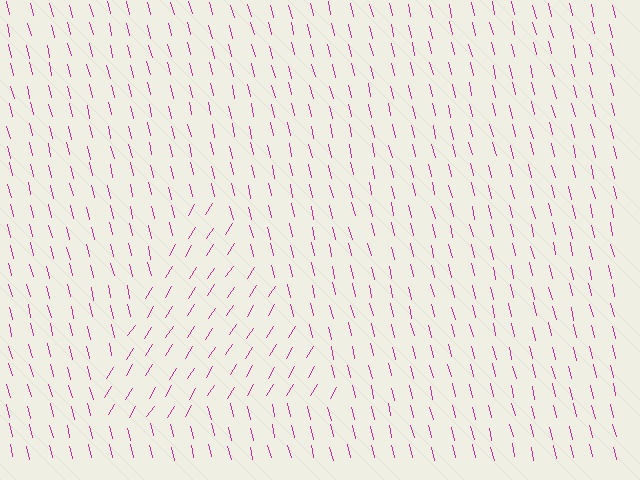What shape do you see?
I see a triangle.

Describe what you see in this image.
The image is filled with small magenta line segments. A triangle region in the image has lines oriented differently from the surrounding lines, creating a visible texture boundary.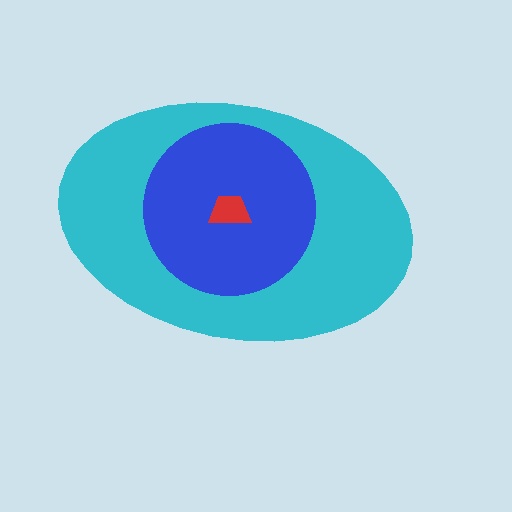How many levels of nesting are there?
3.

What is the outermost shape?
The cyan ellipse.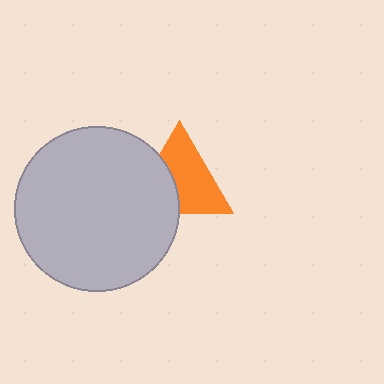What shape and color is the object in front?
The object in front is a light gray circle.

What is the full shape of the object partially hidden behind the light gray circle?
The partially hidden object is an orange triangle.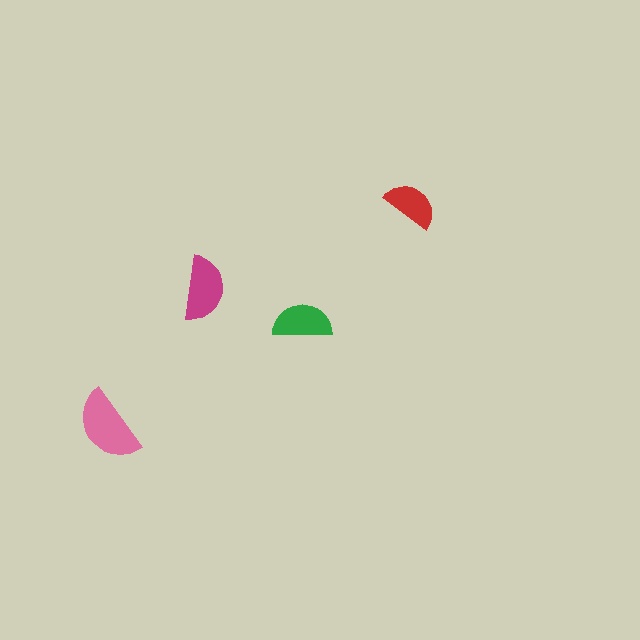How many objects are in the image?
There are 4 objects in the image.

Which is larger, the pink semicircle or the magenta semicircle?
The pink one.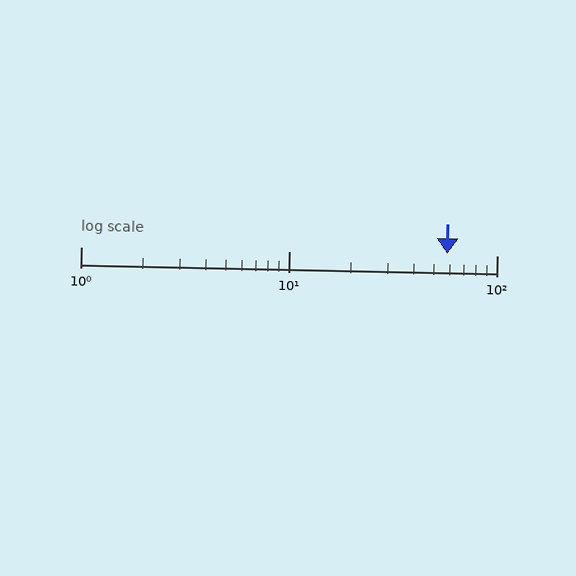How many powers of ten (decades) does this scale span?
The scale spans 2 decades, from 1 to 100.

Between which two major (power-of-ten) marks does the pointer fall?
The pointer is between 10 and 100.